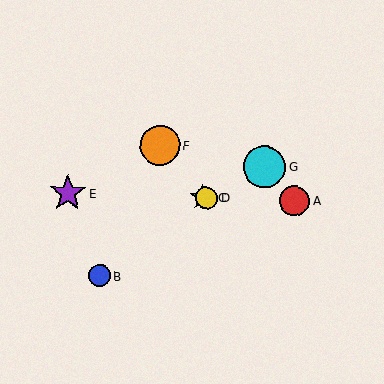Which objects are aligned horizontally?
Objects A, C, D, E are aligned horizontally.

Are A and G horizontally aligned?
No, A is at y≈201 and G is at y≈167.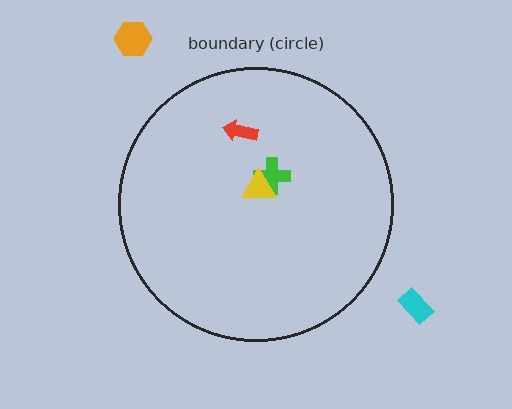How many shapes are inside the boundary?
3 inside, 2 outside.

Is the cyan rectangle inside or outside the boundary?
Outside.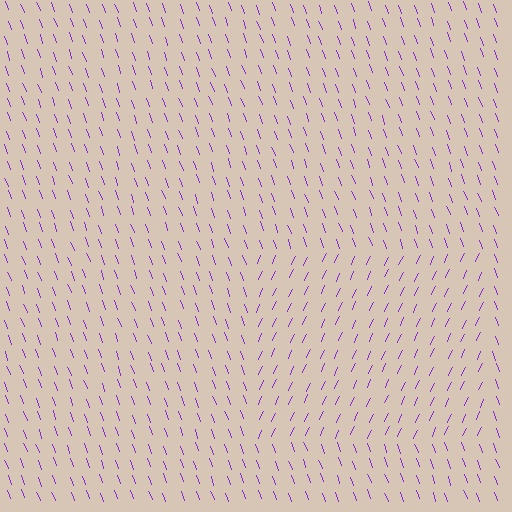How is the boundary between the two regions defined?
The boundary is defined purely by a change in line orientation (approximately 45 degrees difference). All lines are the same color and thickness.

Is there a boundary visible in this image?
Yes, there is a texture boundary formed by a change in line orientation.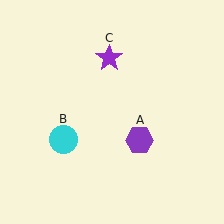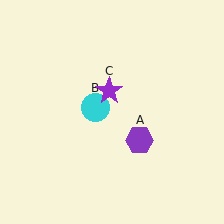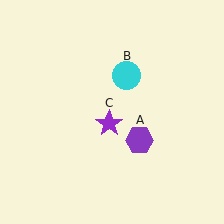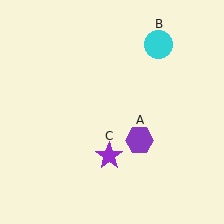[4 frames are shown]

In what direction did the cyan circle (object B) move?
The cyan circle (object B) moved up and to the right.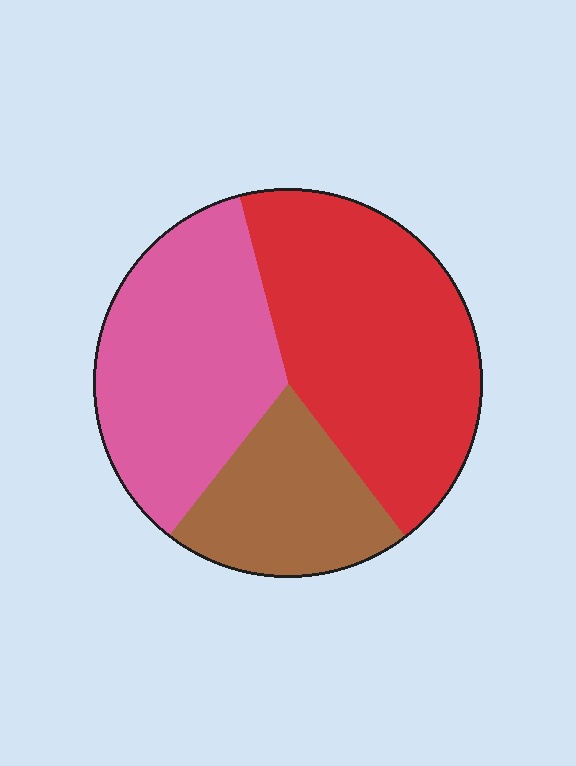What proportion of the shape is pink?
Pink takes up between a quarter and a half of the shape.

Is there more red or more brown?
Red.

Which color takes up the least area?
Brown, at roughly 20%.